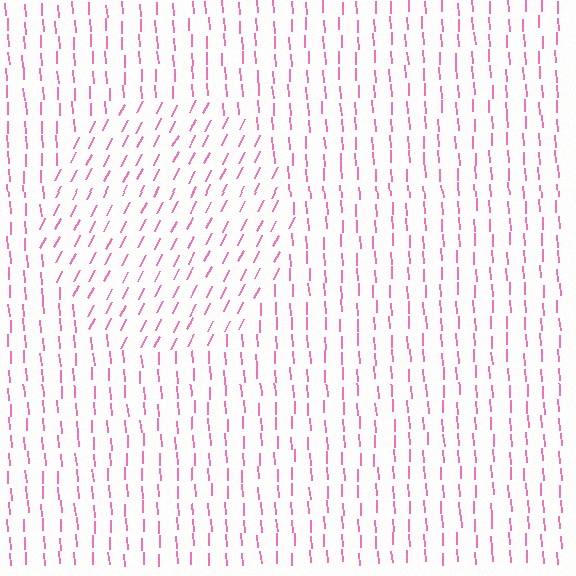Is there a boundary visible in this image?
Yes, there is a texture boundary formed by a change in line orientation.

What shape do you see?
I see a circle.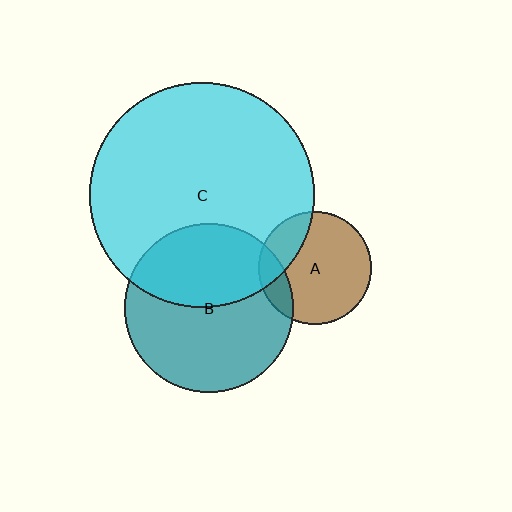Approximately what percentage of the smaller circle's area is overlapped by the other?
Approximately 40%.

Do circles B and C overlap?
Yes.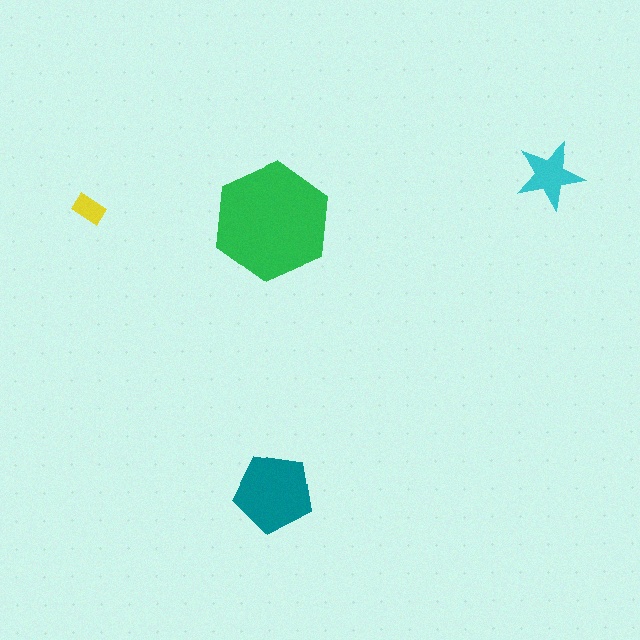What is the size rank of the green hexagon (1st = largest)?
1st.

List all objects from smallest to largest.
The yellow rectangle, the cyan star, the teal pentagon, the green hexagon.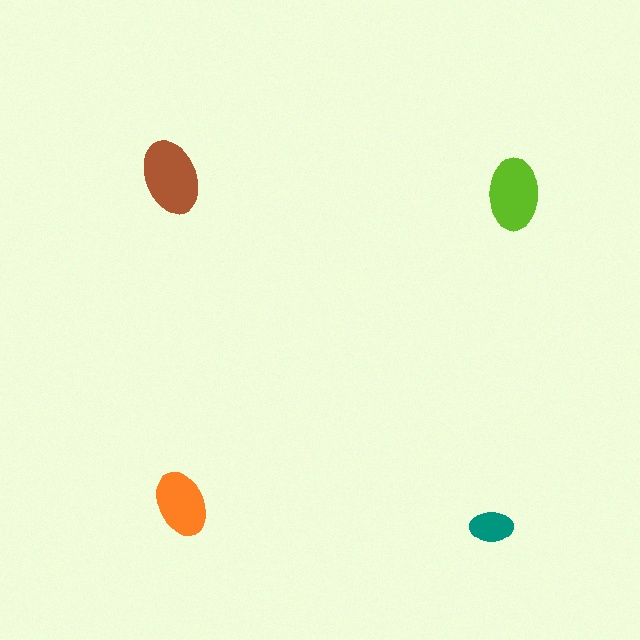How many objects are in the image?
There are 4 objects in the image.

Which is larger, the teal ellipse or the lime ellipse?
The lime one.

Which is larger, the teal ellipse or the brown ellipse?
The brown one.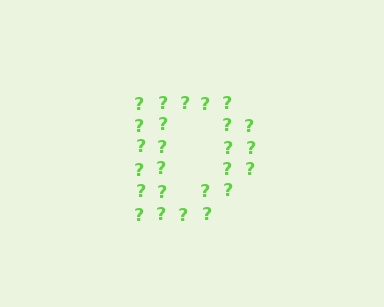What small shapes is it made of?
It is made of small question marks.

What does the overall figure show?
The overall figure shows the letter D.